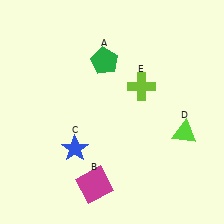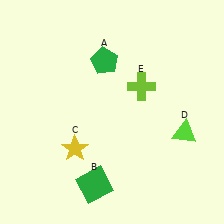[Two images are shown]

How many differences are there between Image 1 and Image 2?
There are 2 differences between the two images.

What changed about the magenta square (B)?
In Image 1, B is magenta. In Image 2, it changed to green.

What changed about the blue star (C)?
In Image 1, C is blue. In Image 2, it changed to yellow.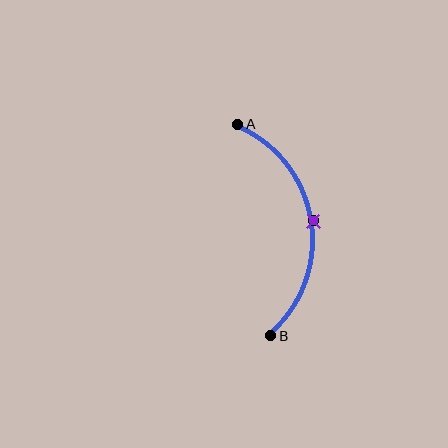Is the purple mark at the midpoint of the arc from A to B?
Yes. The purple mark lies on the arc at equal arc-length from both A and B — it is the arc midpoint.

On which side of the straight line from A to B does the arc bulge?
The arc bulges to the right of the straight line connecting A and B.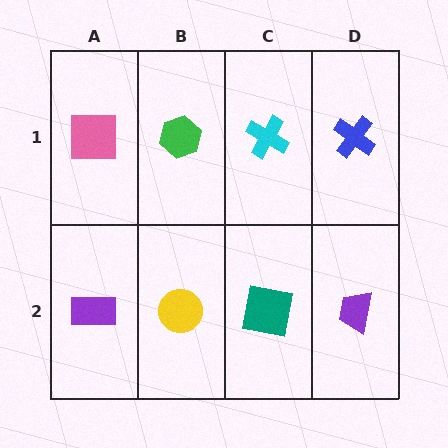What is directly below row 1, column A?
A purple rectangle.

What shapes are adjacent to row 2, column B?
A green hexagon (row 1, column B), a purple rectangle (row 2, column A), a teal square (row 2, column C).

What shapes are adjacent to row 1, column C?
A teal square (row 2, column C), a green hexagon (row 1, column B), a blue cross (row 1, column D).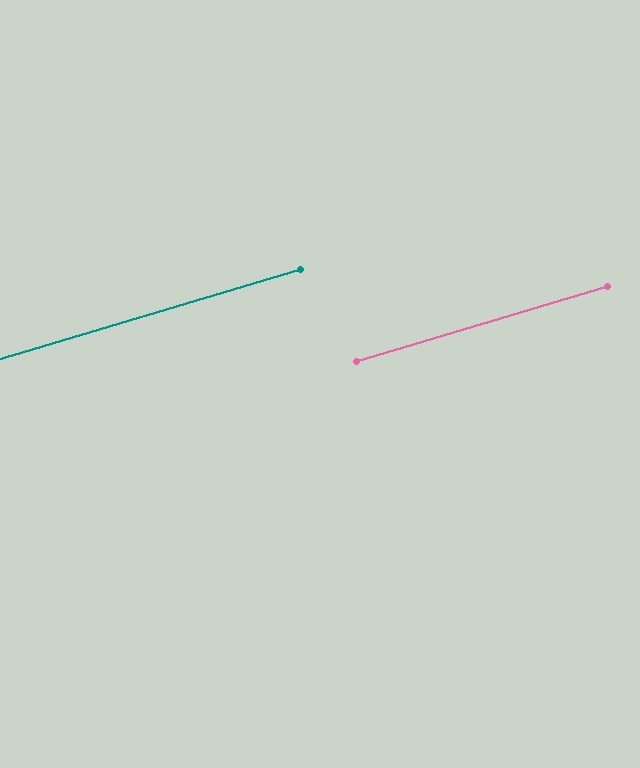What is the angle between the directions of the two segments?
Approximately 0 degrees.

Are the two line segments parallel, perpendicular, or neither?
Parallel — their directions differ by only 0.1°.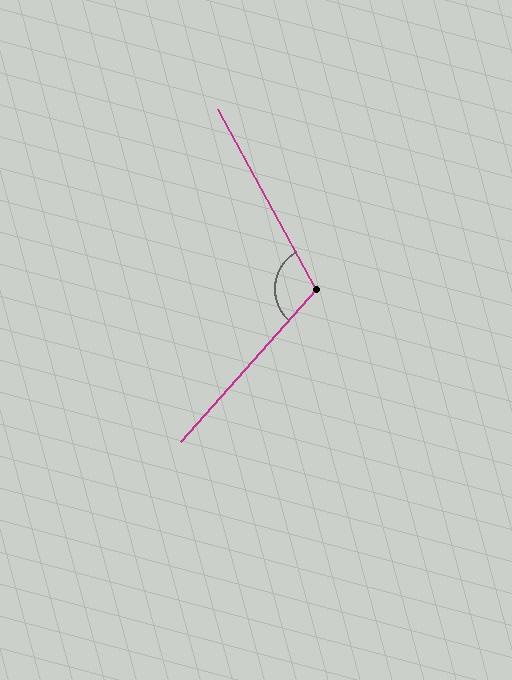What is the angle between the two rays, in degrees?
Approximately 110 degrees.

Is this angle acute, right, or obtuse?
It is obtuse.